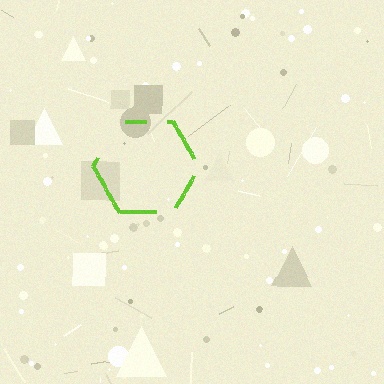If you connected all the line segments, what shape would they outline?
They would outline a hexagon.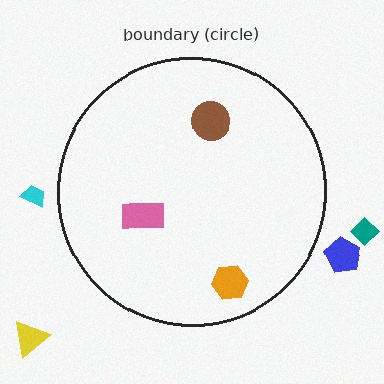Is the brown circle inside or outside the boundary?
Inside.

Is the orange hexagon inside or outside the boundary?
Inside.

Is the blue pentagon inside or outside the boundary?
Outside.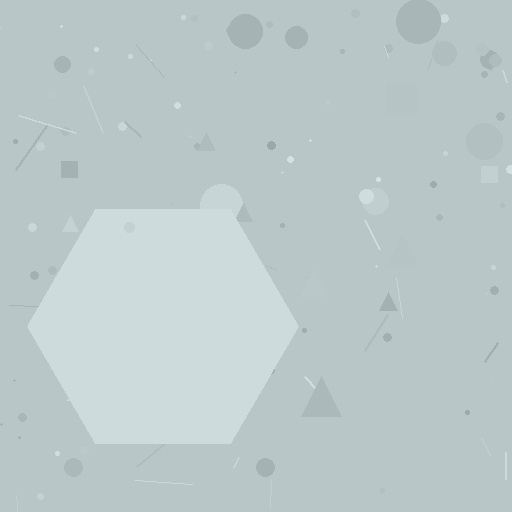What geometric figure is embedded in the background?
A hexagon is embedded in the background.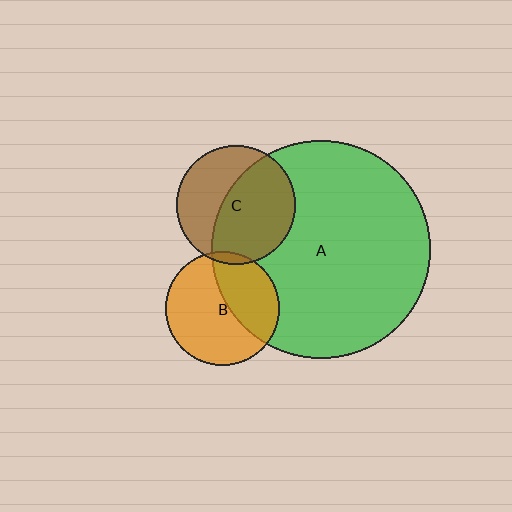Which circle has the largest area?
Circle A (green).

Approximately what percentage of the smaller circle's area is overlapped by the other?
Approximately 60%.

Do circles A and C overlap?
Yes.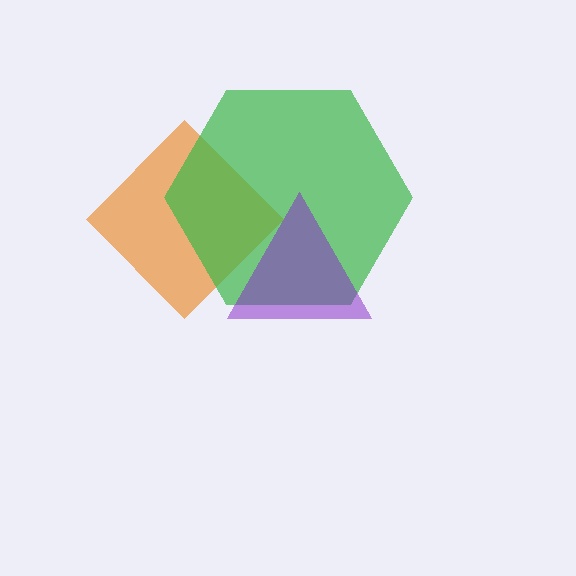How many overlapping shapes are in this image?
There are 3 overlapping shapes in the image.